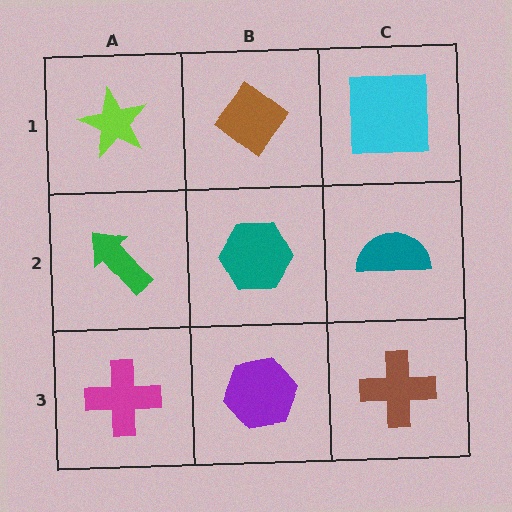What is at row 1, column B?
A brown diamond.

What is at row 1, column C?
A cyan square.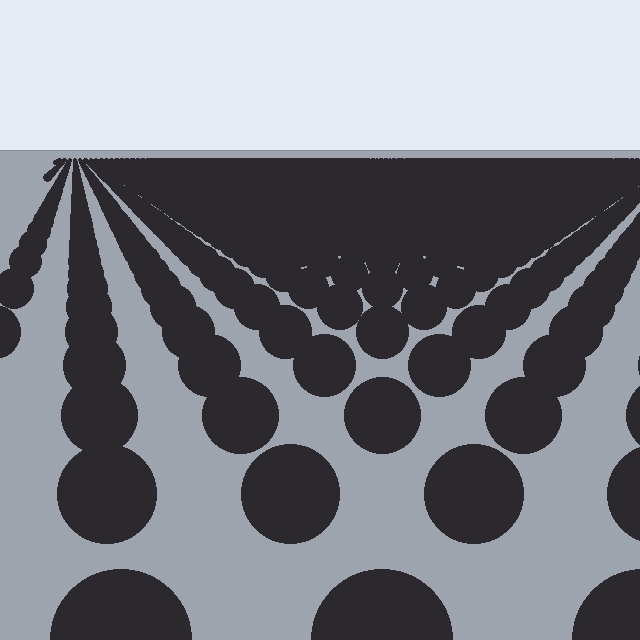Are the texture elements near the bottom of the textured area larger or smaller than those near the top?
Larger. Near the bottom, elements are closer to the viewer and appear at a bigger on-screen size.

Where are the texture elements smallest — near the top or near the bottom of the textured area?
Near the top.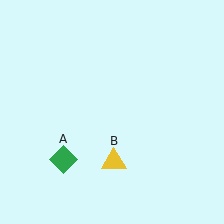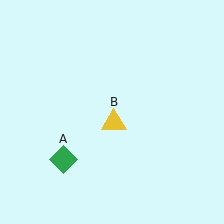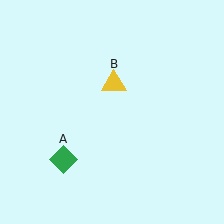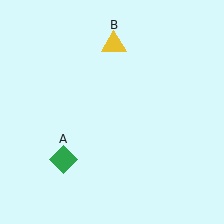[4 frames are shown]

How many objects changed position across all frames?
1 object changed position: yellow triangle (object B).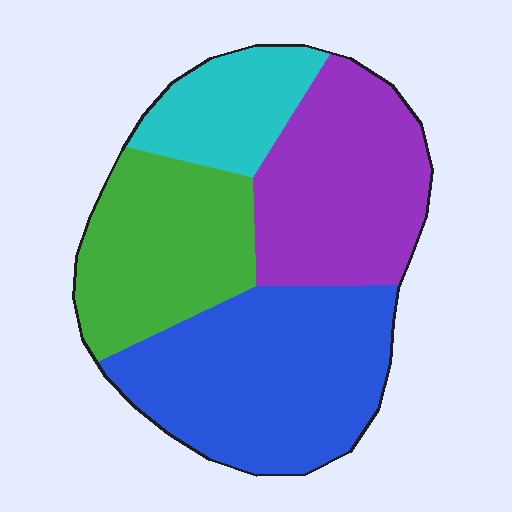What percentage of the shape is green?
Green covers 24% of the shape.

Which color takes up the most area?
Blue, at roughly 35%.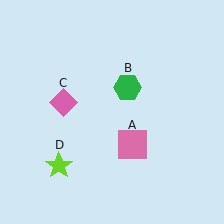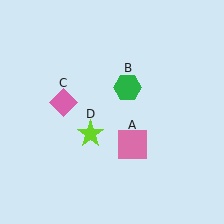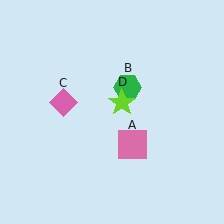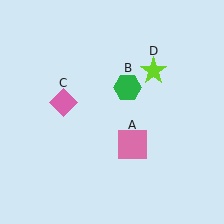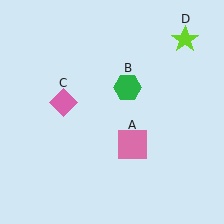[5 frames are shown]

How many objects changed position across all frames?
1 object changed position: lime star (object D).